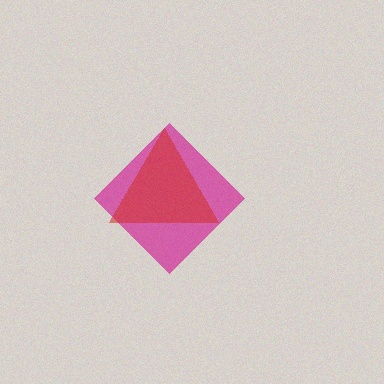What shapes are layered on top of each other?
The layered shapes are: a magenta diamond, a red triangle.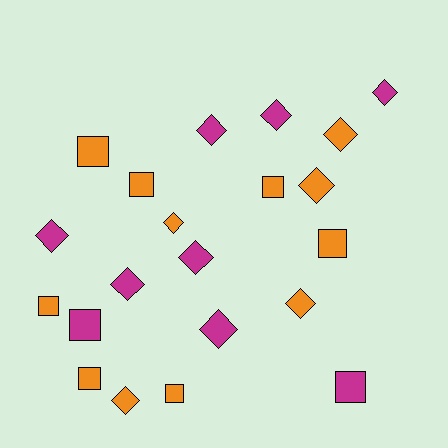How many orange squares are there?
There are 7 orange squares.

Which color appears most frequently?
Orange, with 12 objects.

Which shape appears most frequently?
Diamond, with 12 objects.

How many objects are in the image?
There are 21 objects.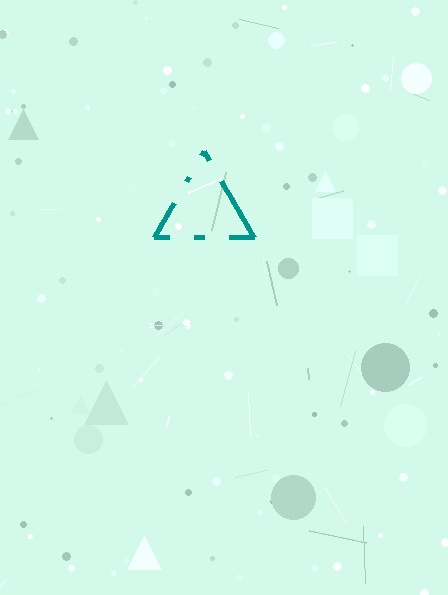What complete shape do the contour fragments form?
The contour fragments form a triangle.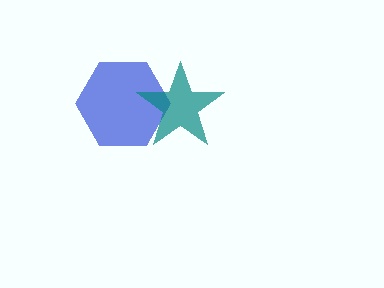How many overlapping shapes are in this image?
There are 2 overlapping shapes in the image.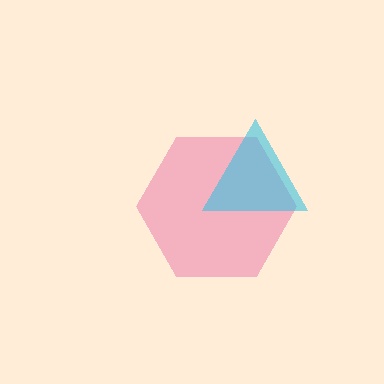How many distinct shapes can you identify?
There are 2 distinct shapes: a pink hexagon, a cyan triangle.